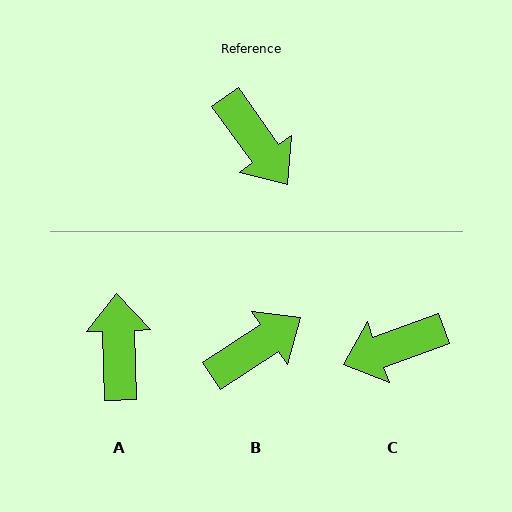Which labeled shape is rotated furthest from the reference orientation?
A, about 146 degrees away.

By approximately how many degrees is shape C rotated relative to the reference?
Approximately 106 degrees clockwise.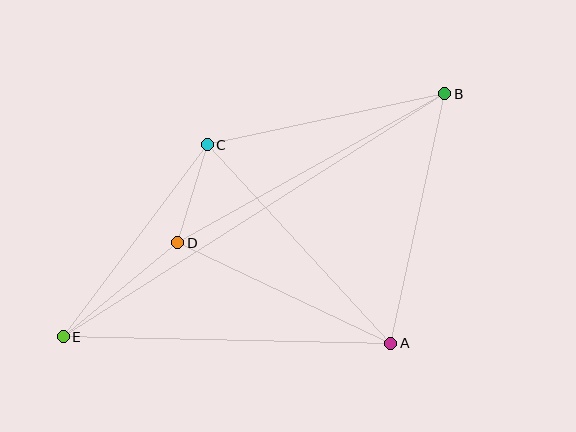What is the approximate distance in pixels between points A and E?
The distance between A and E is approximately 327 pixels.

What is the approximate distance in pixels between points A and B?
The distance between A and B is approximately 256 pixels.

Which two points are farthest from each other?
Points B and E are farthest from each other.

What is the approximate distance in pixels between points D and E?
The distance between D and E is approximately 148 pixels.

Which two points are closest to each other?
Points C and D are closest to each other.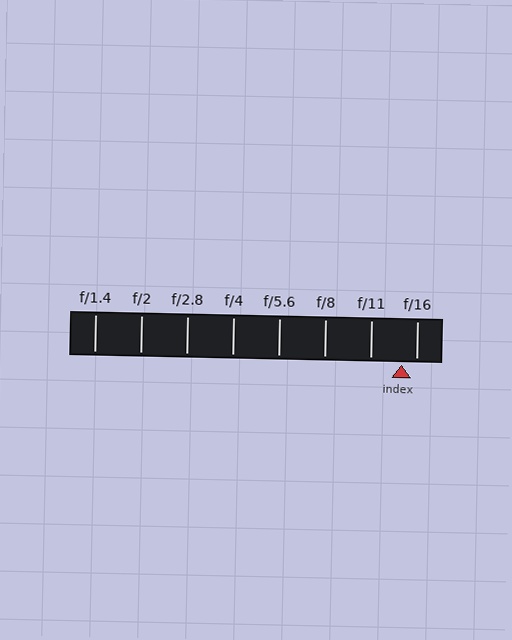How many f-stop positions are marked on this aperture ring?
There are 8 f-stop positions marked.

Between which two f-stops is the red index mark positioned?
The index mark is between f/11 and f/16.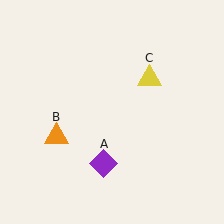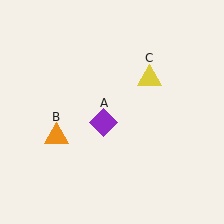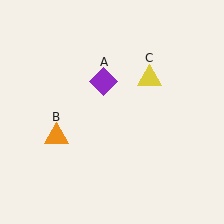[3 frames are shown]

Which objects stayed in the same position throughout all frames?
Orange triangle (object B) and yellow triangle (object C) remained stationary.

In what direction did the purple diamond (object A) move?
The purple diamond (object A) moved up.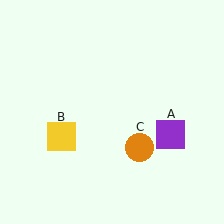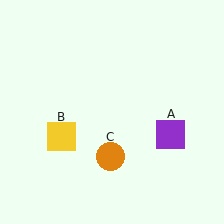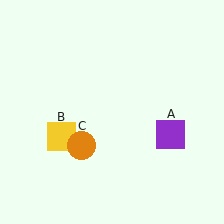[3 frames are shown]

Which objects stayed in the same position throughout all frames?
Purple square (object A) and yellow square (object B) remained stationary.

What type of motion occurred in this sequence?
The orange circle (object C) rotated clockwise around the center of the scene.